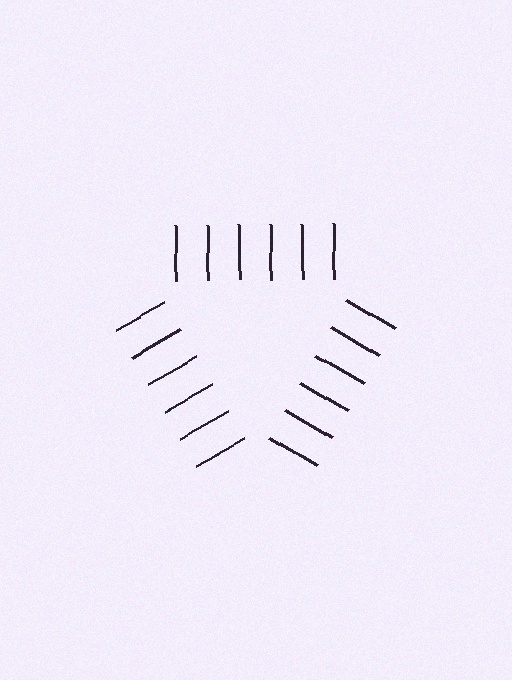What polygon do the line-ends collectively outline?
An illusory triangle — the line segments terminate on its edges but no continuous stroke is drawn.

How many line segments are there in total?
18 — 6 along each of the 3 edges.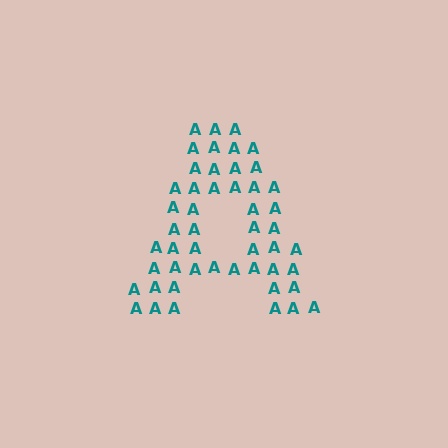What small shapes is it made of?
It is made of small letter A's.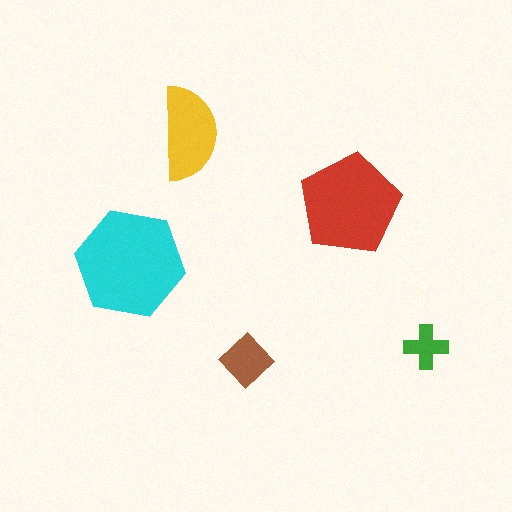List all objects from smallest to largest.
The green cross, the brown diamond, the yellow semicircle, the red pentagon, the cyan hexagon.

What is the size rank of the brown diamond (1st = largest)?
4th.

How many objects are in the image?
There are 5 objects in the image.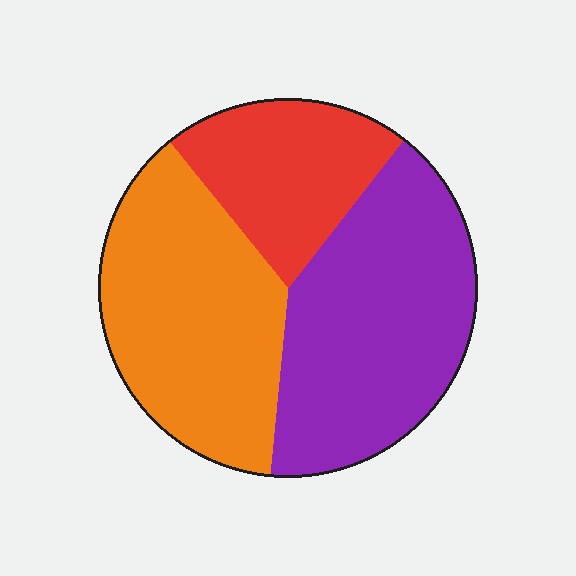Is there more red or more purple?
Purple.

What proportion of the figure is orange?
Orange takes up between a third and a half of the figure.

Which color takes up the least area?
Red, at roughly 20%.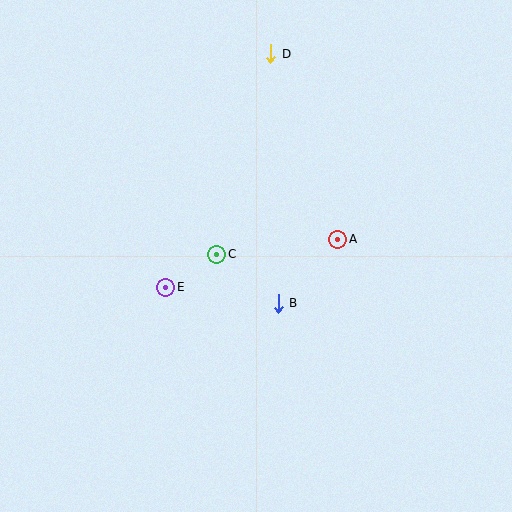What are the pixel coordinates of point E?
Point E is at (166, 287).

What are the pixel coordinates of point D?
Point D is at (271, 54).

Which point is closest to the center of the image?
Point C at (217, 254) is closest to the center.